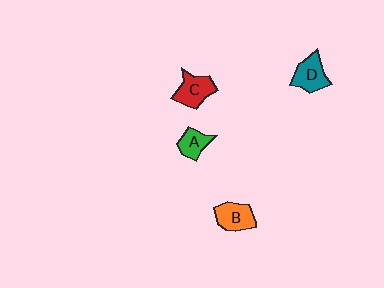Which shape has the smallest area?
Shape A (green).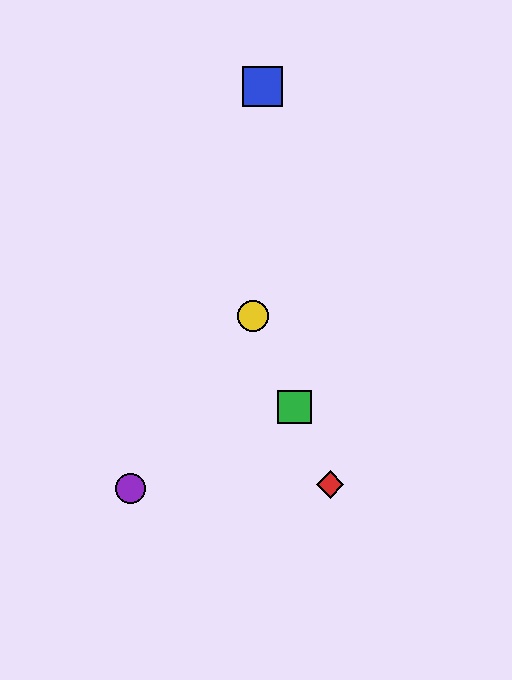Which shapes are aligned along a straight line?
The red diamond, the green square, the yellow circle are aligned along a straight line.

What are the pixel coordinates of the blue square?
The blue square is at (263, 87).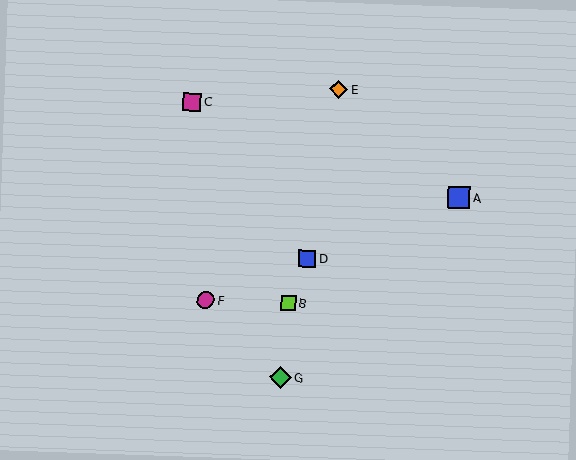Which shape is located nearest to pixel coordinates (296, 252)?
The blue square (labeled D) at (307, 259) is nearest to that location.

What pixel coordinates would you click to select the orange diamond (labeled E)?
Click at (339, 89) to select the orange diamond E.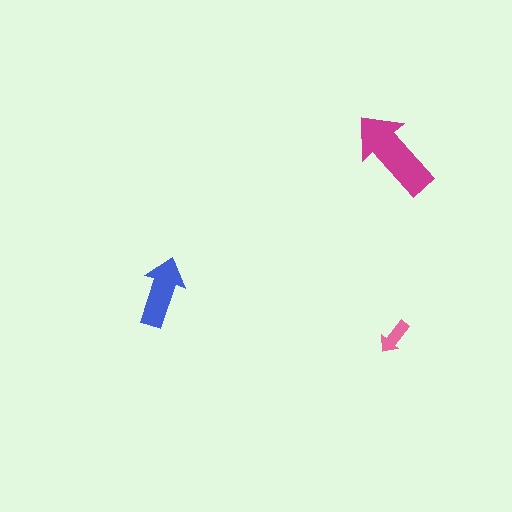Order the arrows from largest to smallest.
the magenta one, the blue one, the pink one.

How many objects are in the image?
There are 3 objects in the image.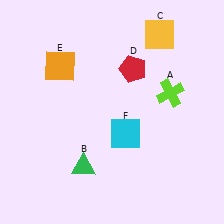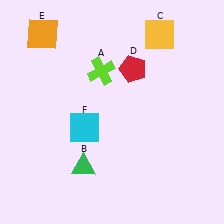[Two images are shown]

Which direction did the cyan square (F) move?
The cyan square (F) moved left.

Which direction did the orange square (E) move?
The orange square (E) moved up.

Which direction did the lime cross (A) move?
The lime cross (A) moved left.